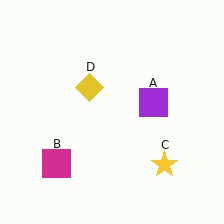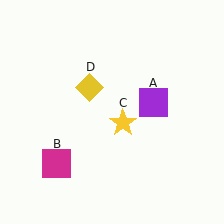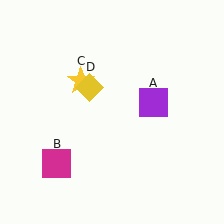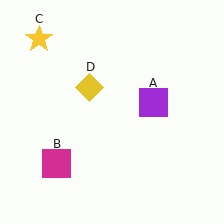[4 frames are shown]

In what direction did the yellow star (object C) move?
The yellow star (object C) moved up and to the left.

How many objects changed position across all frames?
1 object changed position: yellow star (object C).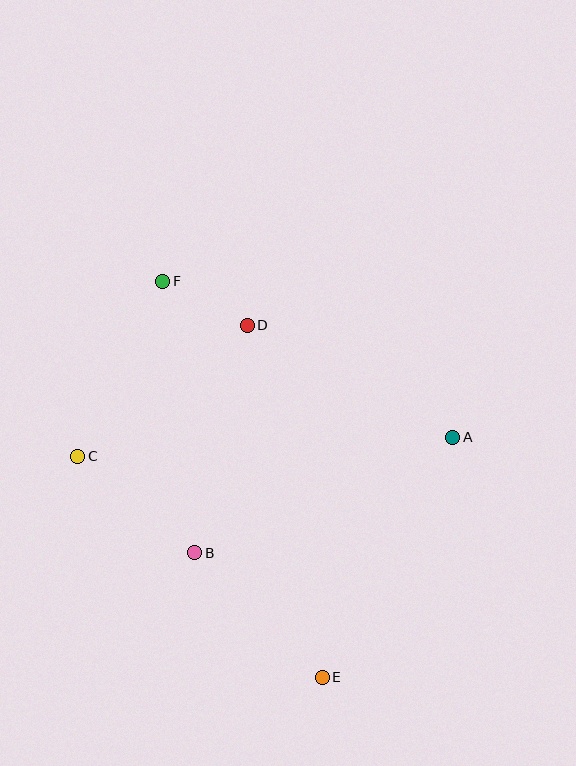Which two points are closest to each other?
Points D and F are closest to each other.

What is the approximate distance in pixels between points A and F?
The distance between A and F is approximately 330 pixels.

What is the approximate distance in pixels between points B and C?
The distance between B and C is approximately 151 pixels.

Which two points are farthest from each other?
Points E and F are farthest from each other.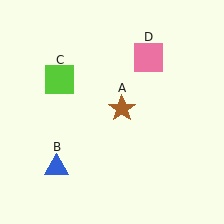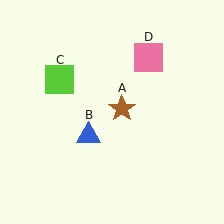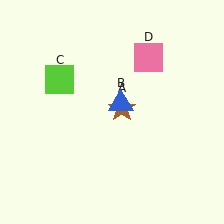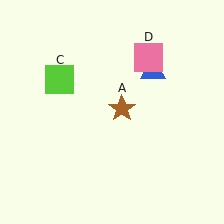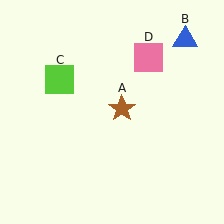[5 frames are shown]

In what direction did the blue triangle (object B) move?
The blue triangle (object B) moved up and to the right.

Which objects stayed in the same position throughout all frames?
Brown star (object A) and lime square (object C) and pink square (object D) remained stationary.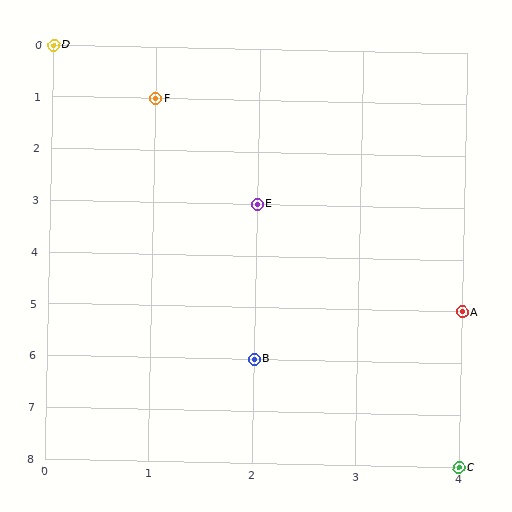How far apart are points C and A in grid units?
Points C and A are 3 rows apart.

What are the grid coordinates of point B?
Point B is at grid coordinates (2, 6).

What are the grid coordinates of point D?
Point D is at grid coordinates (0, 0).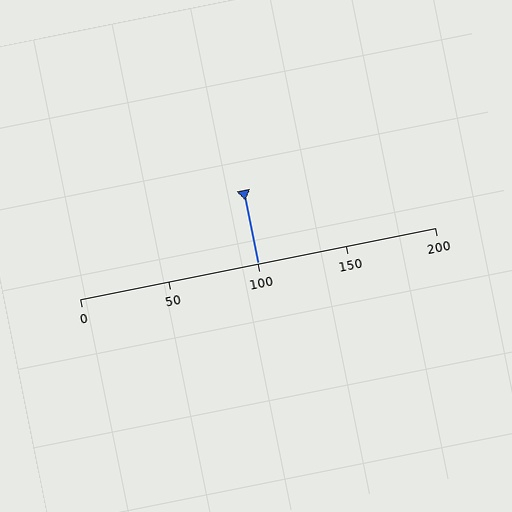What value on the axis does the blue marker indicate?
The marker indicates approximately 100.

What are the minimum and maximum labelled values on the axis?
The axis runs from 0 to 200.